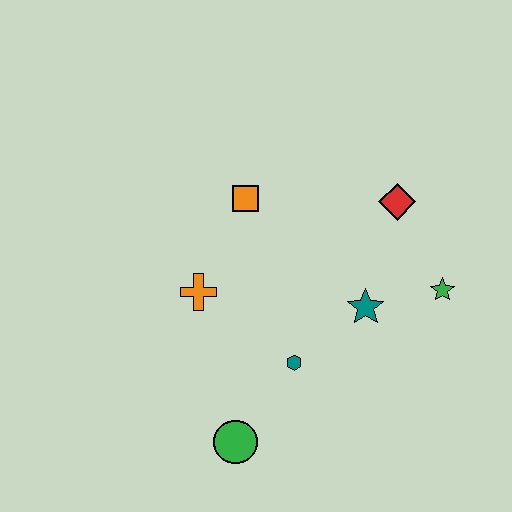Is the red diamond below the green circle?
No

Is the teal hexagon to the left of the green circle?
No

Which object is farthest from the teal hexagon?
The red diamond is farthest from the teal hexagon.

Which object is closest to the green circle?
The teal hexagon is closest to the green circle.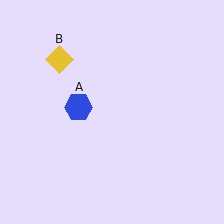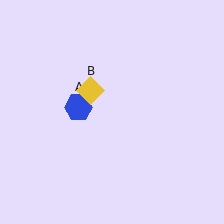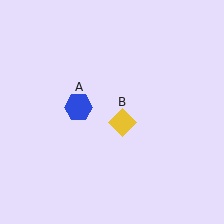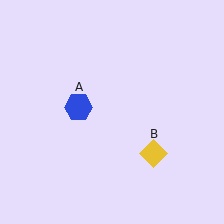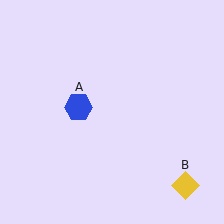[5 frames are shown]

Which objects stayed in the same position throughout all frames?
Blue hexagon (object A) remained stationary.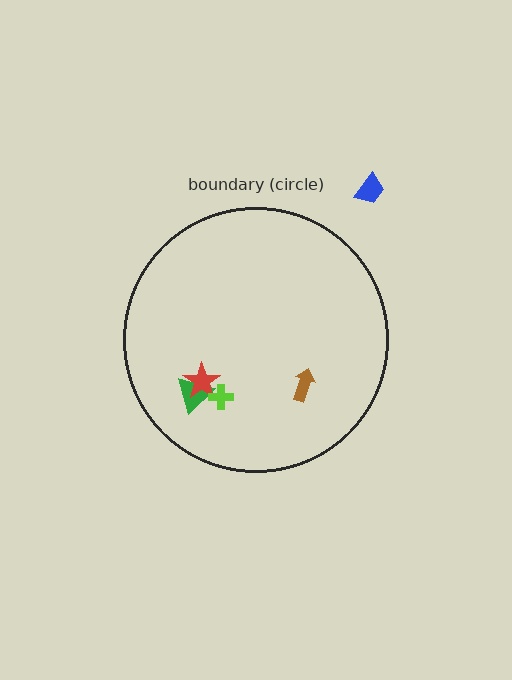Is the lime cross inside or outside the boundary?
Inside.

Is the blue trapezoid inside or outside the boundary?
Outside.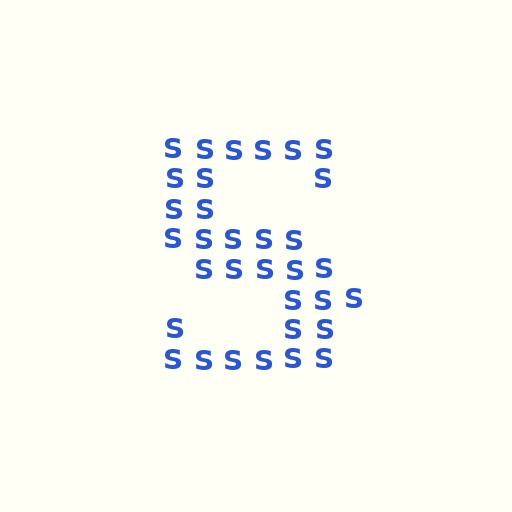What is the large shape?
The large shape is the letter S.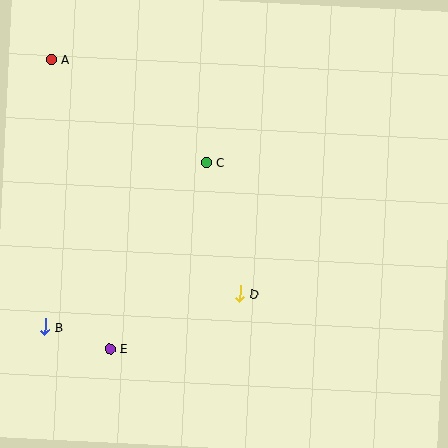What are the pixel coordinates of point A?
Point A is at (51, 59).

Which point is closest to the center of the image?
Point C at (206, 162) is closest to the center.